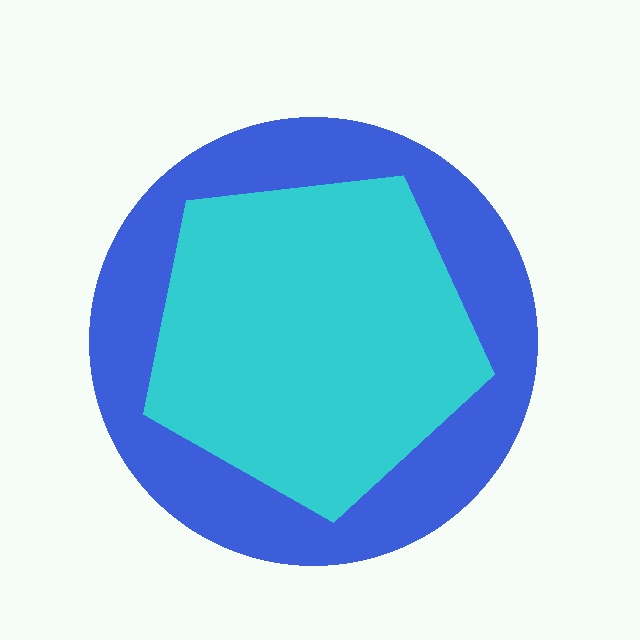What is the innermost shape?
The cyan pentagon.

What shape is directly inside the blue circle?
The cyan pentagon.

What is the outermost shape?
The blue circle.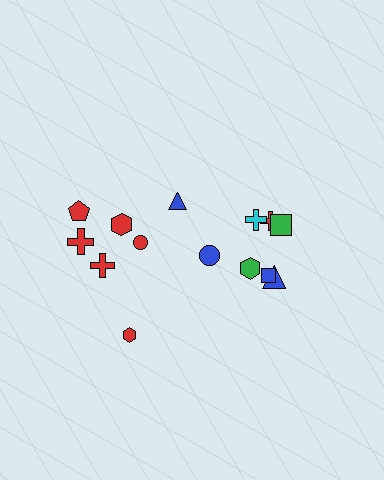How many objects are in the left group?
There are 6 objects.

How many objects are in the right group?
There are 8 objects.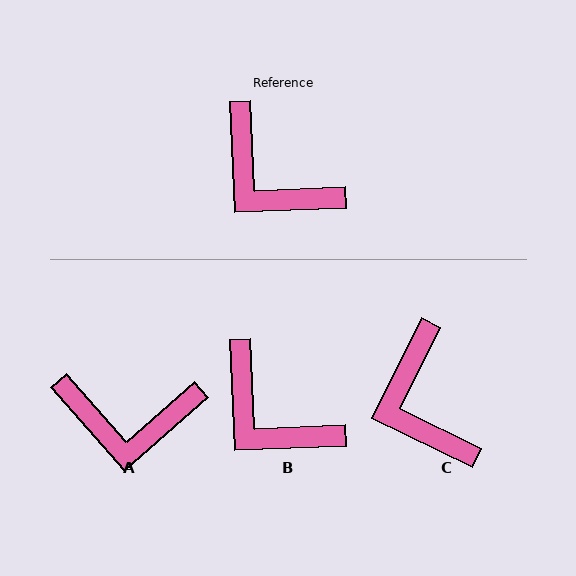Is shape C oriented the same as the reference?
No, it is off by about 29 degrees.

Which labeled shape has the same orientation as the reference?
B.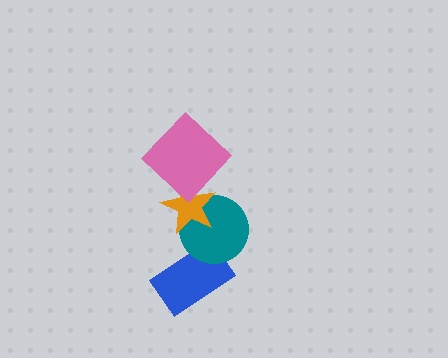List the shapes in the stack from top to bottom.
From top to bottom: the pink diamond, the orange star, the teal circle, the blue rectangle.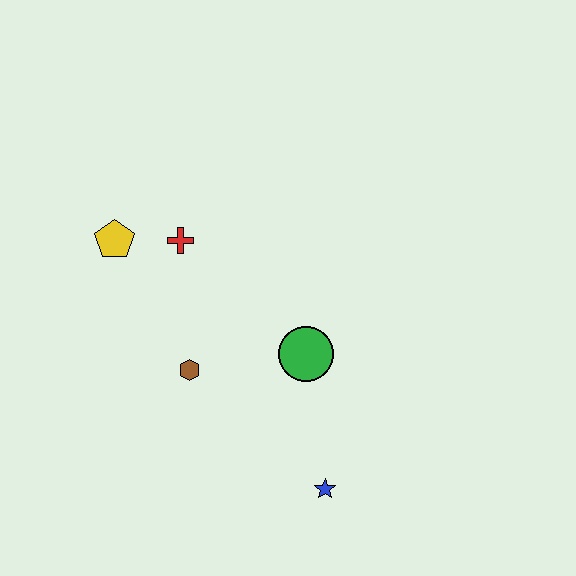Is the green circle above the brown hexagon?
Yes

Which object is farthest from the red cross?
The blue star is farthest from the red cross.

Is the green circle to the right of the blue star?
No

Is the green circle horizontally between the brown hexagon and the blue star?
Yes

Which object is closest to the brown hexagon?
The green circle is closest to the brown hexagon.